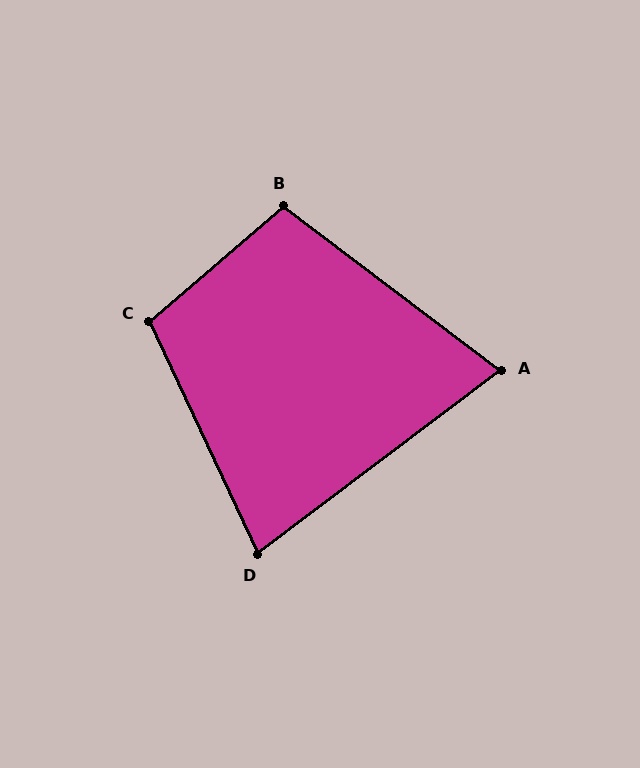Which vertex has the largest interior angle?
C, at approximately 106 degrees.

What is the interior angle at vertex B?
Approximately 102 degrees (obtuse).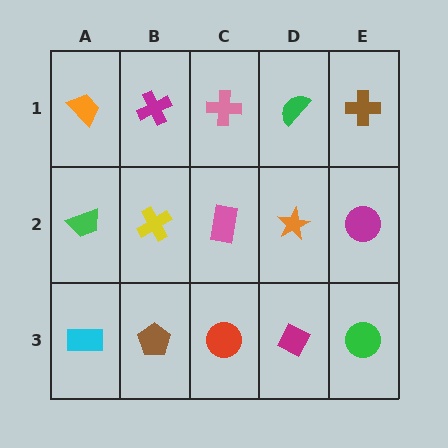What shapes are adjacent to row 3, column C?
A pink rectangle (row 2, column C), a brown pentagon (row 3, column B), a magenta diamond (row 3, column D).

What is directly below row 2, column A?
A cyan rectangle.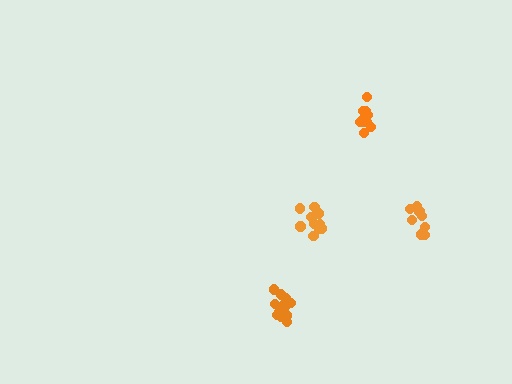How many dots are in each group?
Group 1: 12 dots, Group 2: 8 dots, Group 3: 10 dots, Group 4: 10 dots (40 total).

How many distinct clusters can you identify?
There are 4 distinct clusters.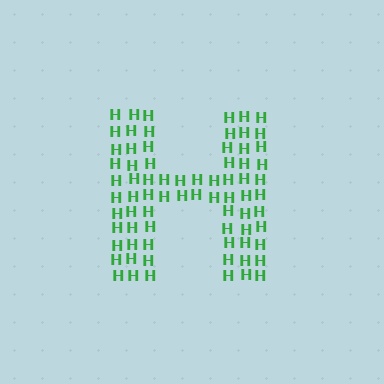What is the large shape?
The large shape is the letter H.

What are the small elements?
The small elements are letter H's.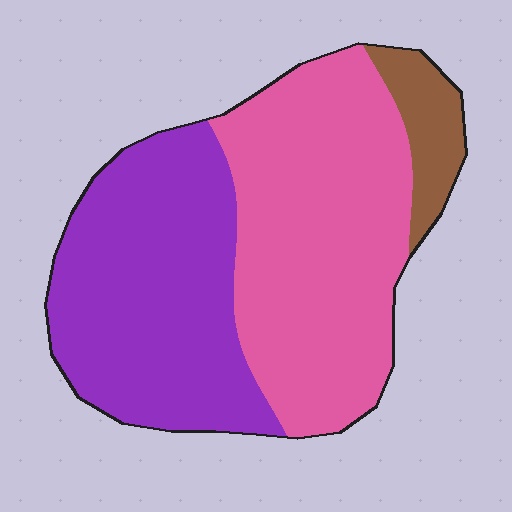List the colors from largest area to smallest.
From largest to smallest: pink, purple, brown.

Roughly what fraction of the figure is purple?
Purple takes up about two fifths (2/5) of the figure.